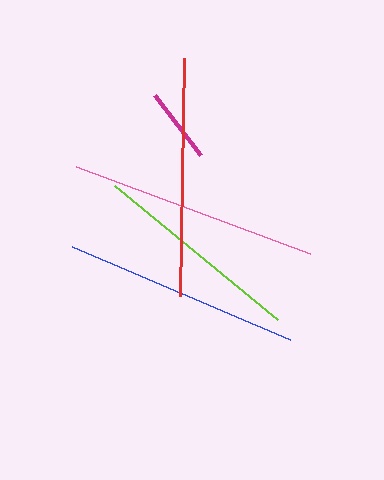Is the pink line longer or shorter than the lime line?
The pink line is longer than the lime line.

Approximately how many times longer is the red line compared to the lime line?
The red line is approximately 1.1 times the length of the lime line.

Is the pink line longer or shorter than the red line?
The pink line is longer than the red line.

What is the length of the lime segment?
The lime segment is approximately 211 pixels long.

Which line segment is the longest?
The pink line is the longest at approximately 250 pixels.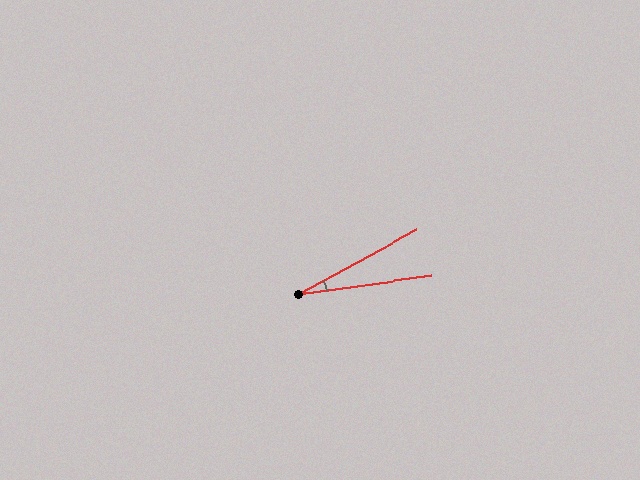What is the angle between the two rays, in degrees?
Approximately 21 degrees.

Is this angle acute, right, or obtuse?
It is acute.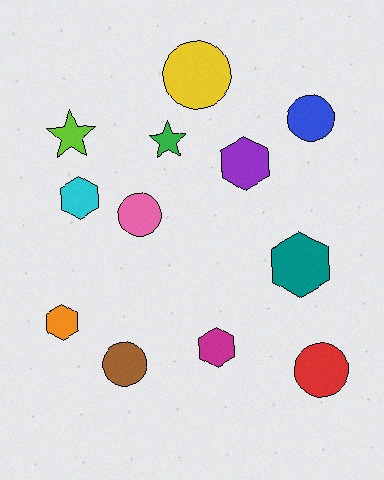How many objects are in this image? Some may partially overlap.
There are 12 objects.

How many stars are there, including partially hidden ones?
There are 2 stars.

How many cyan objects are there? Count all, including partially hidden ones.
There is 1 cyan object.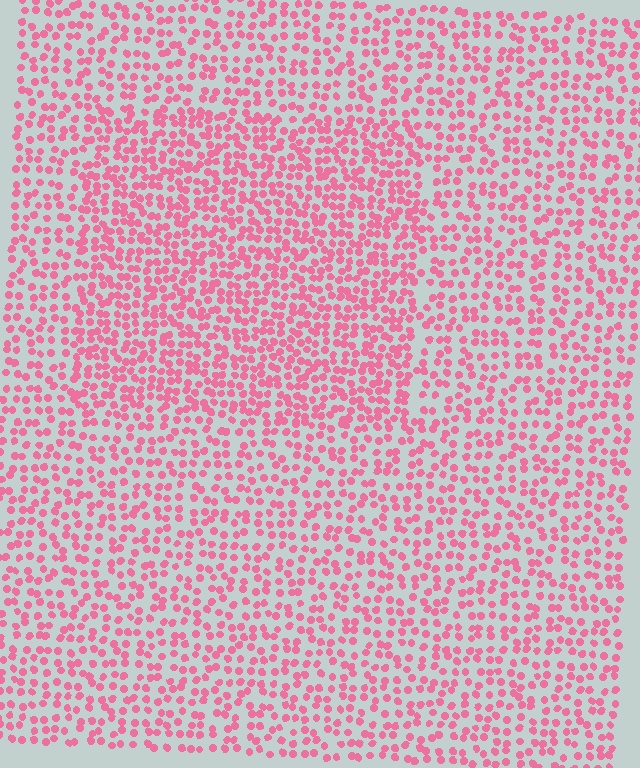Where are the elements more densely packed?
The elements are more densely packed inside the rectangle boundary.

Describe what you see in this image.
The image contains small pink elements arranged at two different densities. A rectangle-shaped region is visible where the elements are more densely packed than the surrounding area.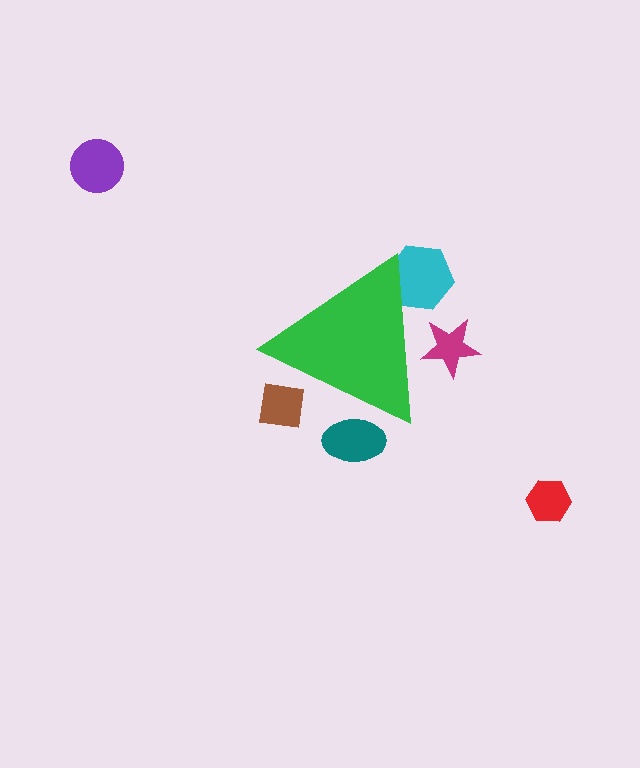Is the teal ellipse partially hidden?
Yes, the teal ellipse is partially hidden behind the green triangle.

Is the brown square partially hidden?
Yes, the brown square is partially hidden behind the green triangle.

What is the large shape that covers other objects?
A green triangle.